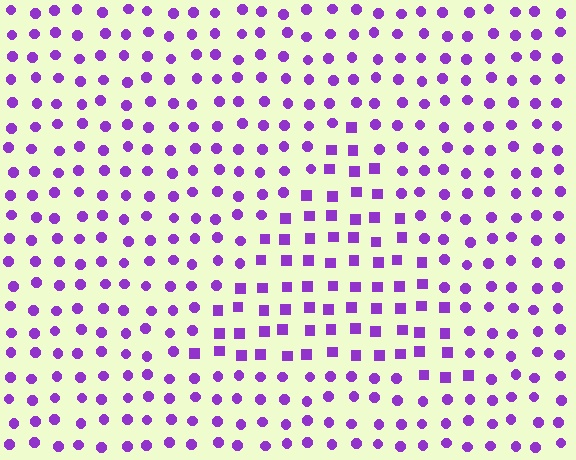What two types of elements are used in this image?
The image uses squares inside the triangle region and circles outside it.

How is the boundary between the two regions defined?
The boundary is defined by a change in element shape: squares inside vs. circles outside. All elements share the same color and spacing.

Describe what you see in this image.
The image is filled with small purple elements arranged in a uniform grid. A triangle-shaped region contains squares, while the surrounding area contains circles. The boundary is defined purely by the change in element shape.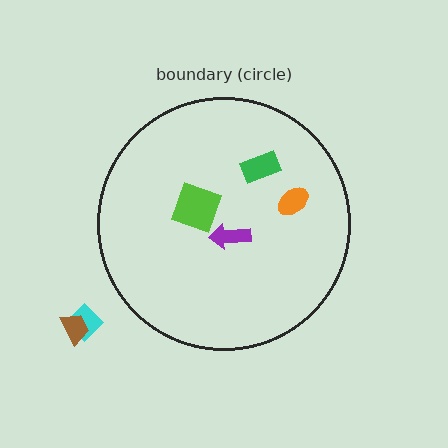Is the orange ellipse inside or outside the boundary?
Inside.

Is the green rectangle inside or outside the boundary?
Inside.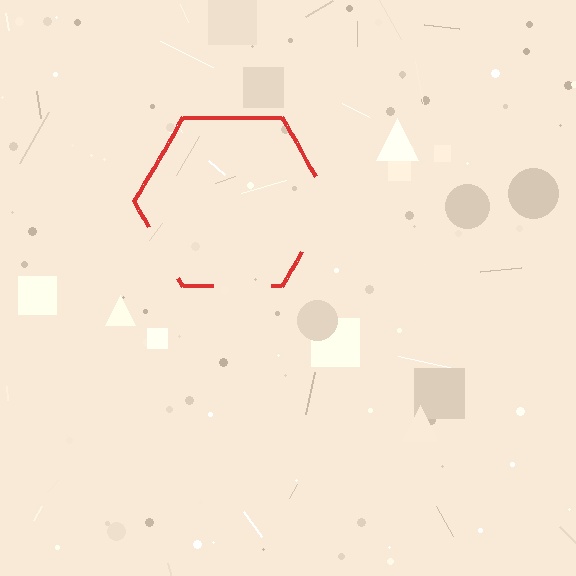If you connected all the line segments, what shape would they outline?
They would outline a hexagon.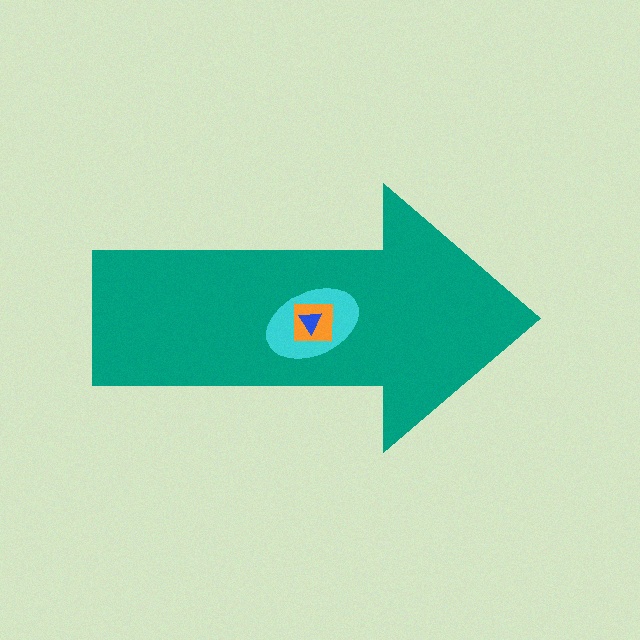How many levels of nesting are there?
4.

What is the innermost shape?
The blue triangle.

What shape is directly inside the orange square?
The blue triangle.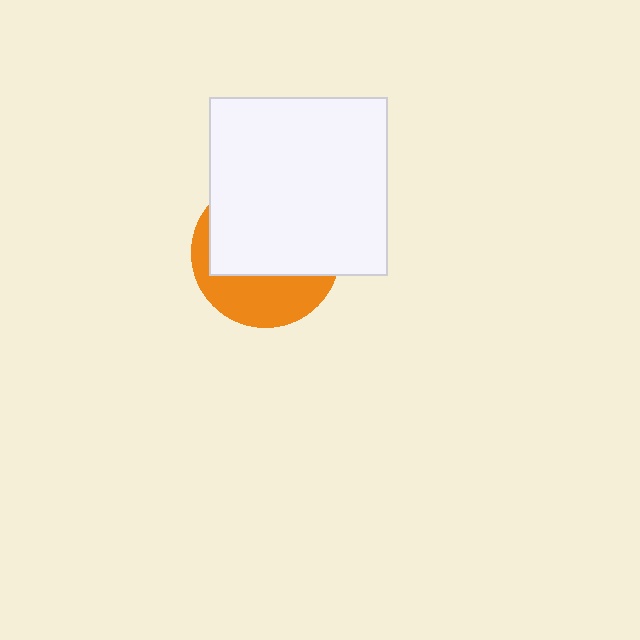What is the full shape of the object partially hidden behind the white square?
The partially hidden object is an orange circle.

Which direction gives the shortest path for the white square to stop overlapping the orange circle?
Moving up gives the shortest separation.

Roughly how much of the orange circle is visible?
A small part of it is visible (roughly 37%).